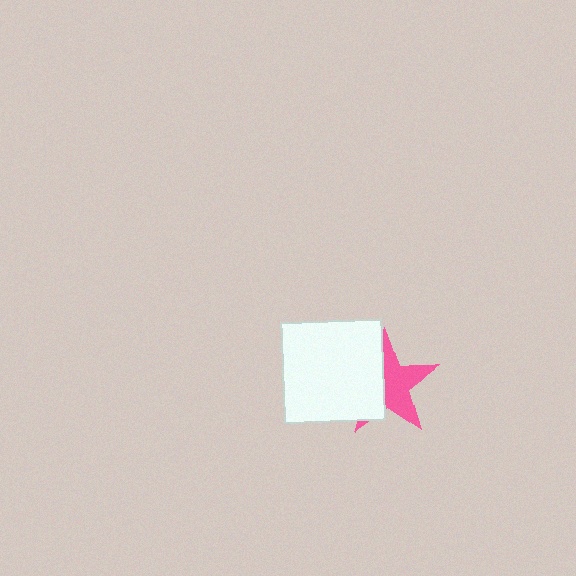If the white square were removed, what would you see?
You would see the complete pink star.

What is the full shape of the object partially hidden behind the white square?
The partially hidden object is a pink star.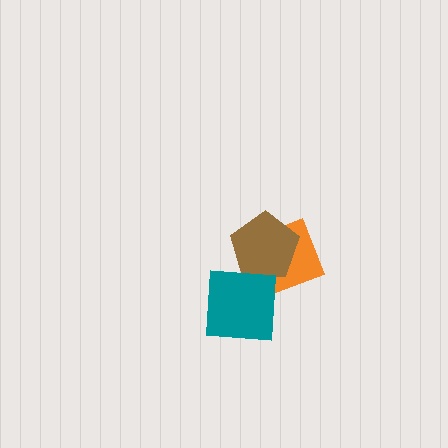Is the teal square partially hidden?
No, no other shape covers it.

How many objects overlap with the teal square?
0 objects overlap with the teal square.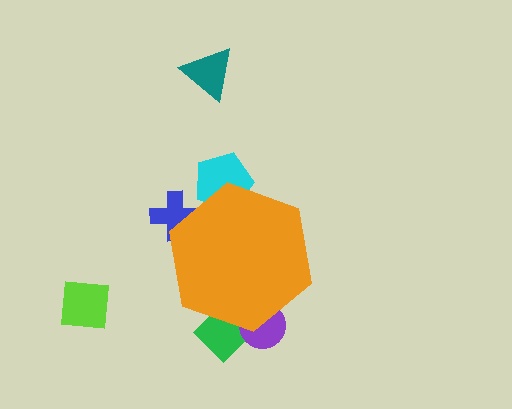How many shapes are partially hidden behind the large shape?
4 shapes are partially hidden.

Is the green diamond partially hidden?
Yes, the green diamond is partially hidden behind the orange hexagon.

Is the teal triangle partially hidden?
No, the teal triangle is fully visible.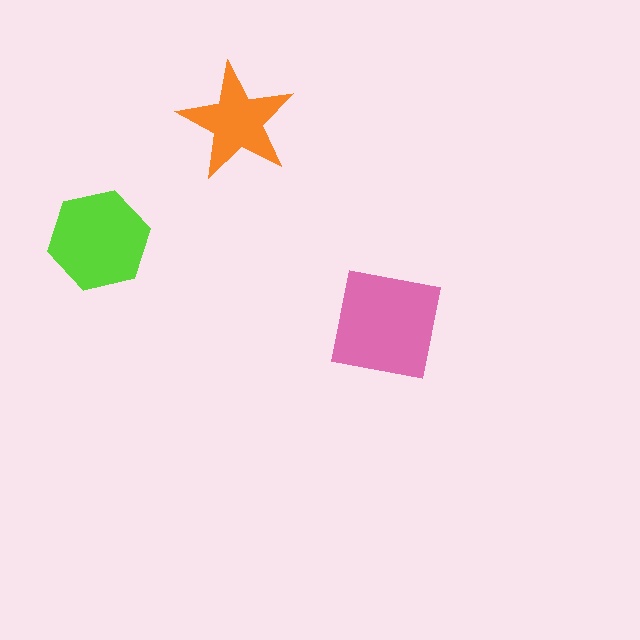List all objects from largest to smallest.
The pink square, the lime hexagon, the orange star.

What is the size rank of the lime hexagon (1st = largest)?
2nd.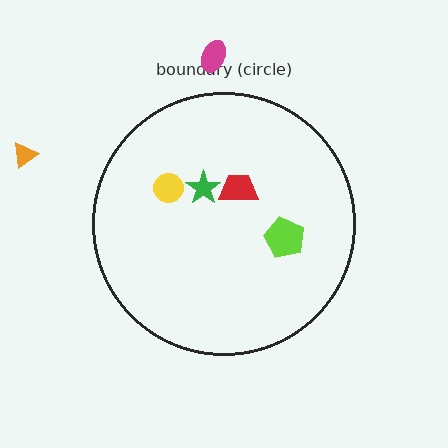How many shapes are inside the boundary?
4 inside, 2 outside.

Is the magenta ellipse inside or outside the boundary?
Outside.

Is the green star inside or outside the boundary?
Inside.